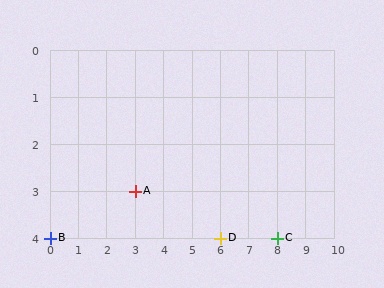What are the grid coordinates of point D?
Point D is at grid coordinates (6, 4).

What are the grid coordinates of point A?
Point A is at grid coordinates (3, 3).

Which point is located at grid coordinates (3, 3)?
Point A is at (3, 3).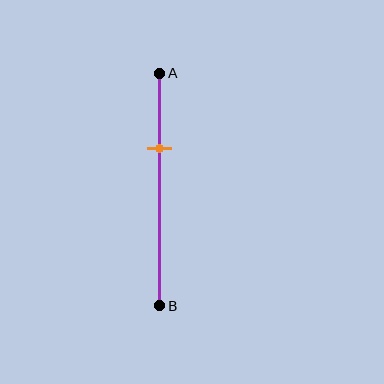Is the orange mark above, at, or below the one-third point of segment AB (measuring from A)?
The orange mark is approximately at the one-third point of segment AB.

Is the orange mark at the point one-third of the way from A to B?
Yes, the mark is approximately at the one-third point.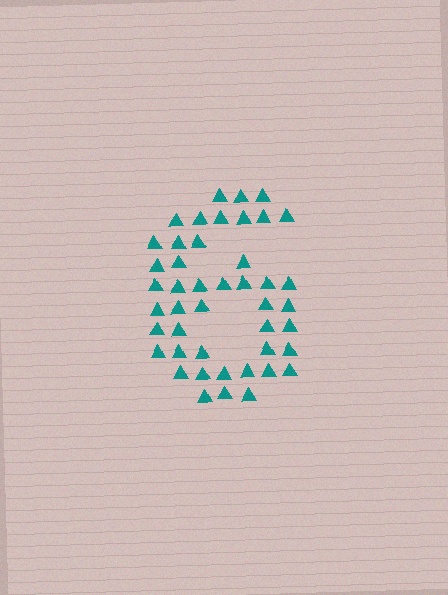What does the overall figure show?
The overall figure shows the digit 6.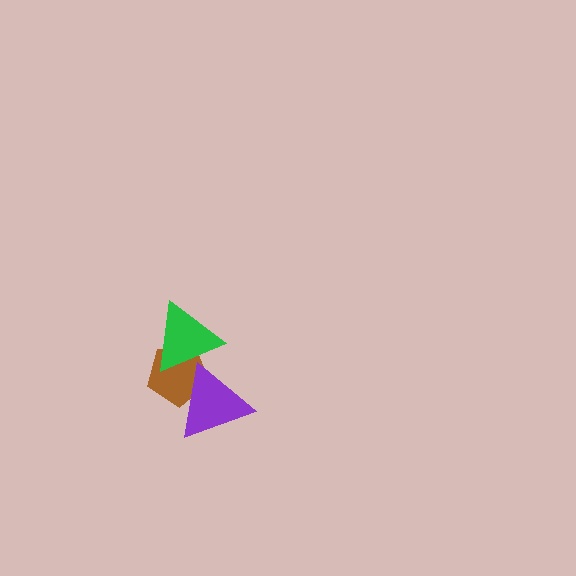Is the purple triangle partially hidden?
No, no other shape covers it.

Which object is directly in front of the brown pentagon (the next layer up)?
The green triangle is directly in front of the brown pentagon.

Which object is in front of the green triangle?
The purple triangle is in front of the green triangle.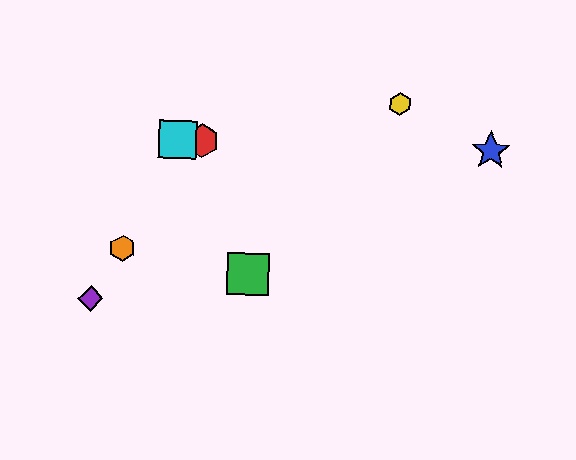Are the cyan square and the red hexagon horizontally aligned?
Yes, both are at y≈140.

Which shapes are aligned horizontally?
The red hexagon, the blue star, the cyan square are aligned horizontally.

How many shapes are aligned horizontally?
3 shapes (the red hexagon, the blue star, the cyan square) are aligned horizontally.